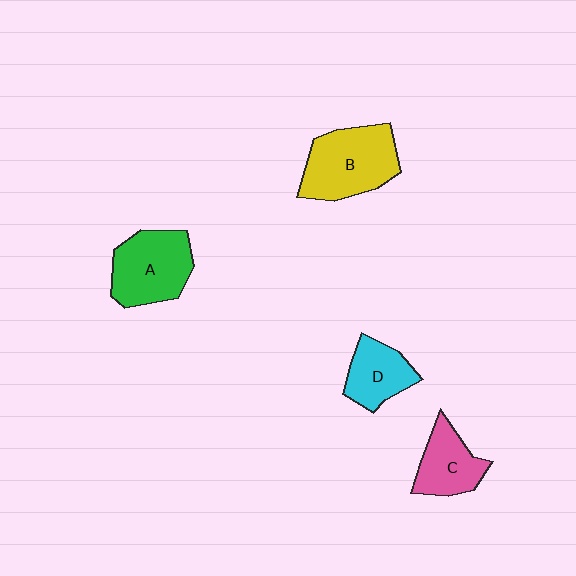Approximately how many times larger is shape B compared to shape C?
Approximately 1.6 times.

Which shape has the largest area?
Shape B (yellow).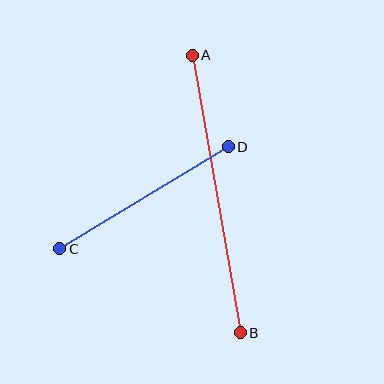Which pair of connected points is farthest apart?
Points A and B are farthest apart.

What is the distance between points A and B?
The distance is approximately 282 pixels.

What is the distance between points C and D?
The distance is approximately 197 pixels.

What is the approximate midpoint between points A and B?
The midpoint is at approximately (216, 194) pixels.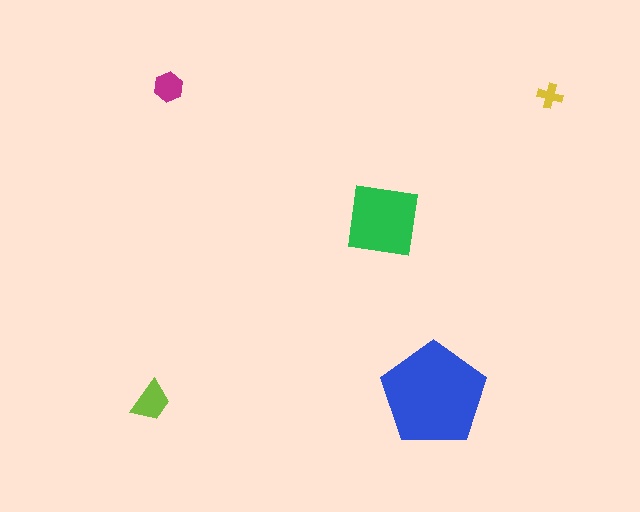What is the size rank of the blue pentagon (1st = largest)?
1st.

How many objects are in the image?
There are 5 objects in the image.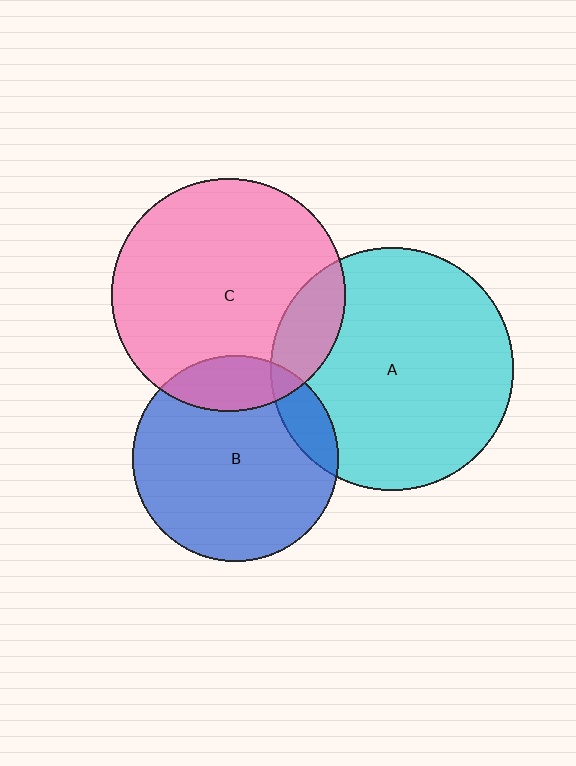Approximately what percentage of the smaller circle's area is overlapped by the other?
Approximately 15%.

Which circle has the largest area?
Circle A (cyan).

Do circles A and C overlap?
Yes.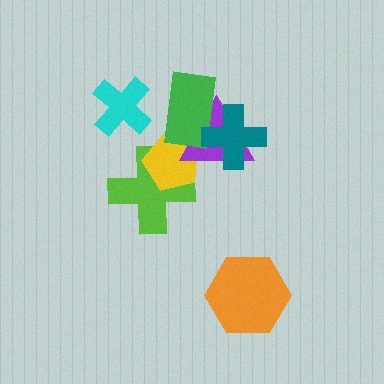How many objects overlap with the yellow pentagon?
3 objects overlap with the yellow pentagon.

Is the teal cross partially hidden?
No, no other shape covers it.